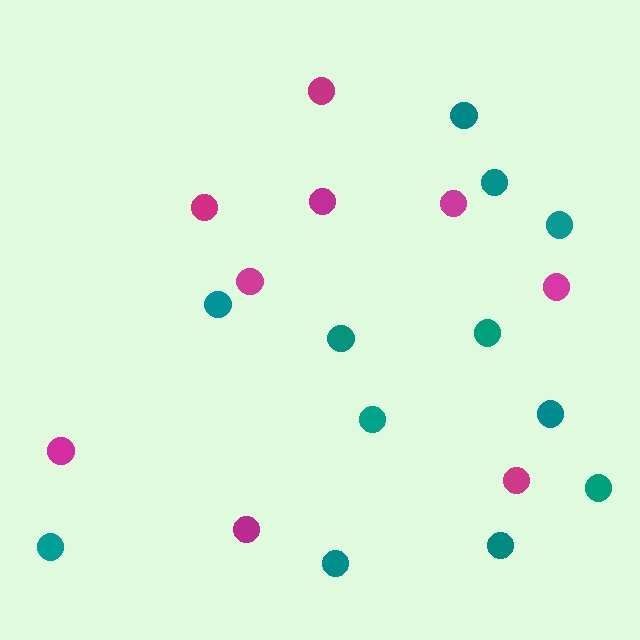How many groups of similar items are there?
There are 2 groups: one group of magenta circles (9) and one group of teal circles (12).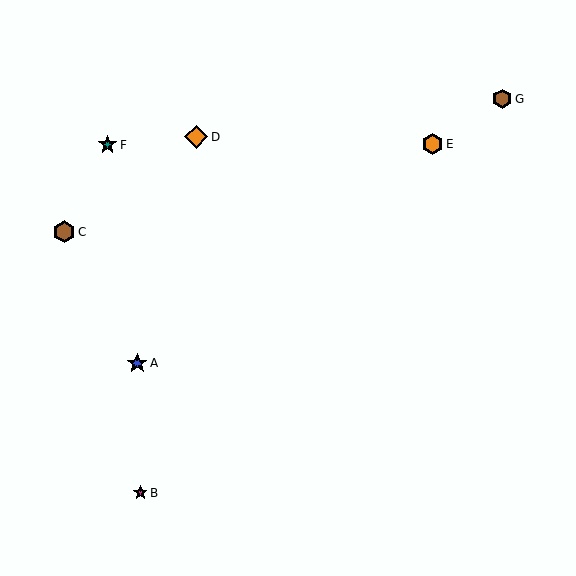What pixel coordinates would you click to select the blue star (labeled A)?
Click at (137, 363) to select the blue star A.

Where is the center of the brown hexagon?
The center of the brown hexagon is at (64, 232).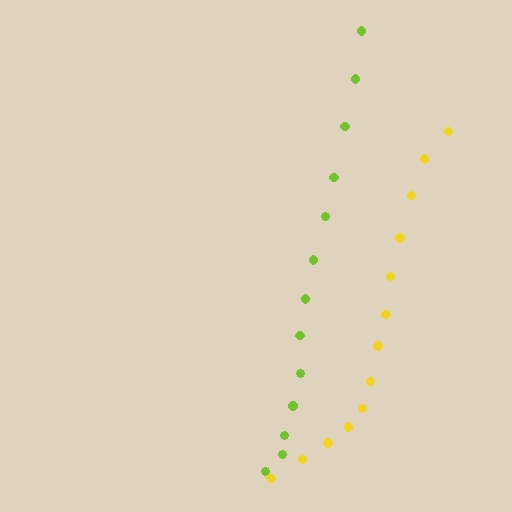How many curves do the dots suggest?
There are 2 distinct paths.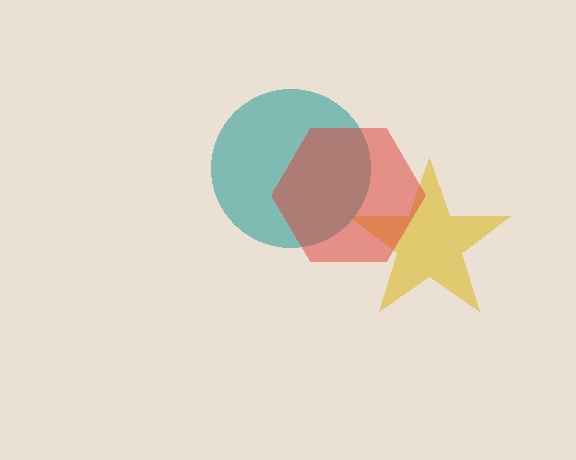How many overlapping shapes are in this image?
There are 3 overlapping shapes in the image.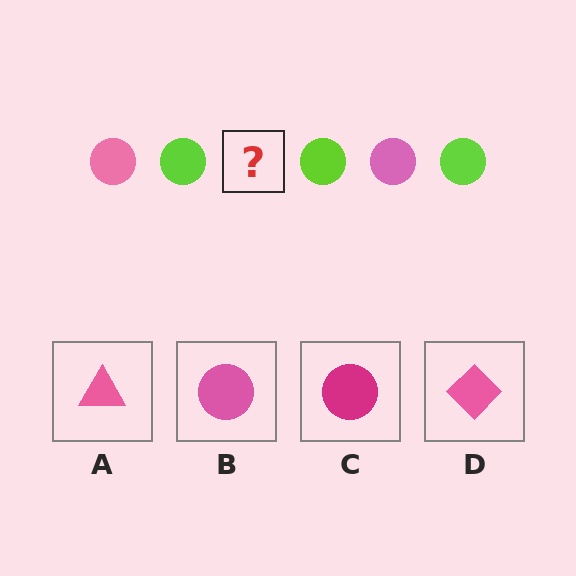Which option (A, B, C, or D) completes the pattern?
B.